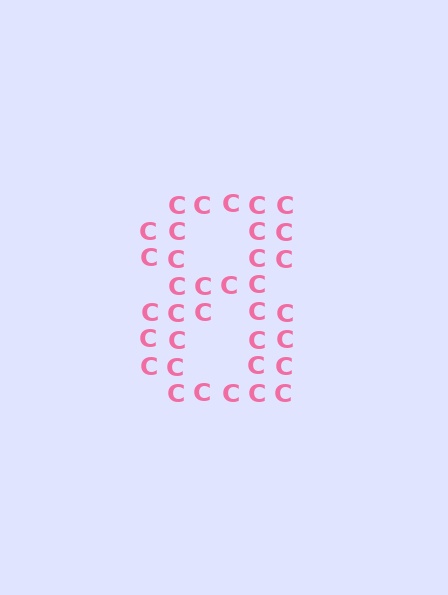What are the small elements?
The small elements are letter C's.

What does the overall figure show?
The overall figure shows the digit 8.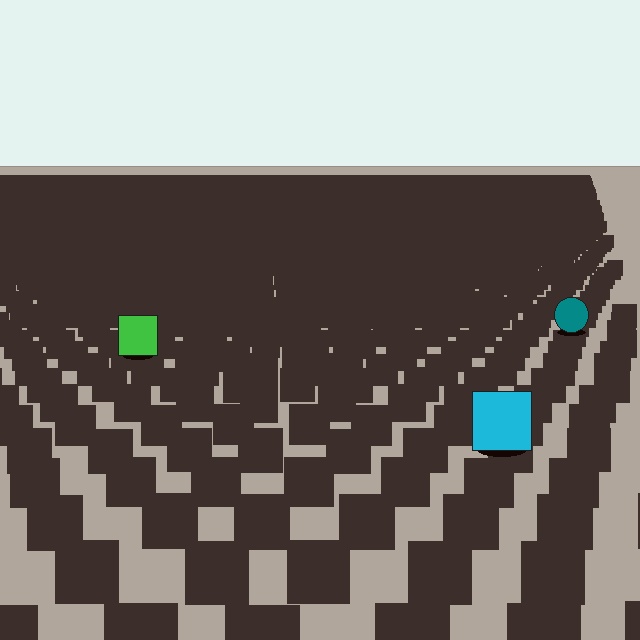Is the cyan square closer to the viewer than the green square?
Yes. The cyan square is closer — you can tell from the texture gradient: the ground texture is coarser near it.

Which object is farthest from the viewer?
The teal circle is farthest from the viewer. It appears smaller and the ground texture around it is denser.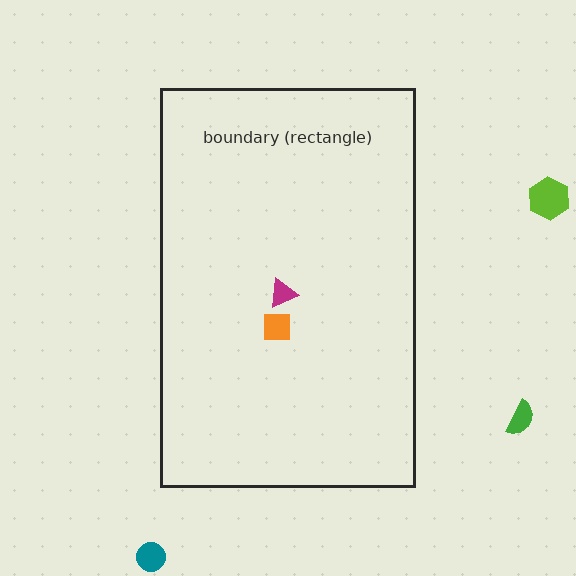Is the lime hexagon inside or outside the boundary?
Outside.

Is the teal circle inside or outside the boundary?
Outside.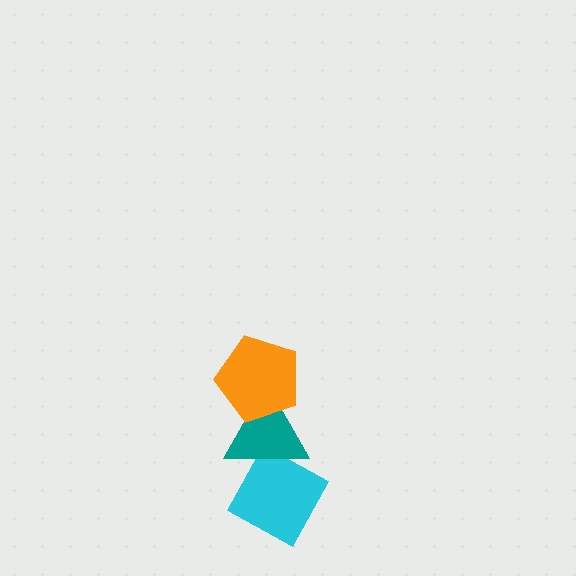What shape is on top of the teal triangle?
The orange pentagon is on top of the teal triangle.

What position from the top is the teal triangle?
The teal triangle is 2nd from the top.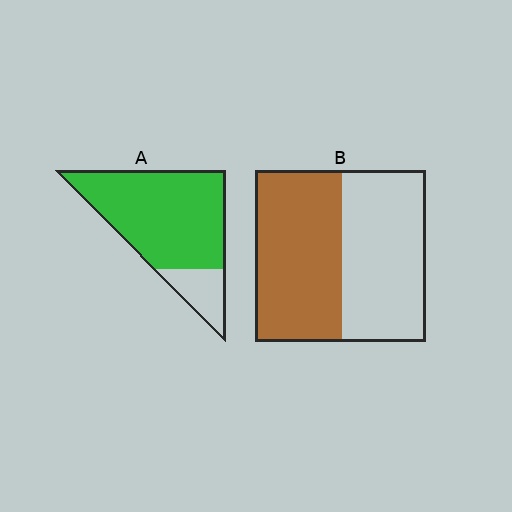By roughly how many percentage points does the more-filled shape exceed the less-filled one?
By roughly 30 percentage points (A over B).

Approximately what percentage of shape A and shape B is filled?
A is approximately 80% and B is approximately 50%.